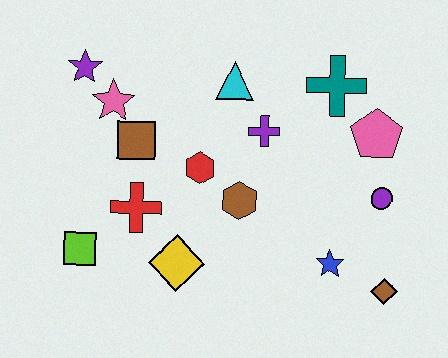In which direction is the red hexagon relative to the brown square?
The red hexagon is to the right of the brown square.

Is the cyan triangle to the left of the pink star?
No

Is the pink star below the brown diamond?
No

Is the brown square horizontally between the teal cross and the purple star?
Yes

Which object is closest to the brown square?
The pink star is closest to the brown square.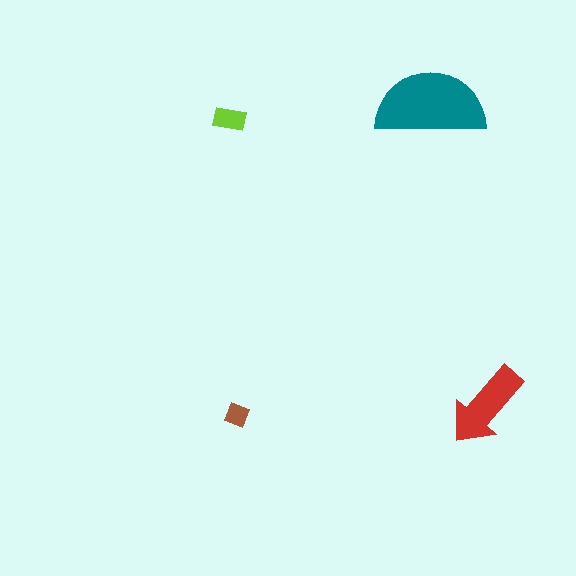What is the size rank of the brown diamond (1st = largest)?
4th.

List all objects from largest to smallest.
The teal semicircle, the red arrow, the lime rectangle, the brown diamond.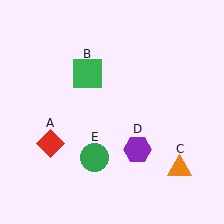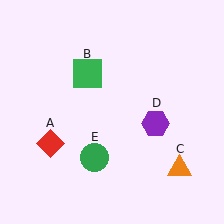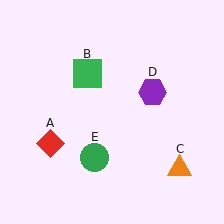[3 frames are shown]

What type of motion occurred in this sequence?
The purple hexagon (object D) rotated counterclockwise around the center of the scene.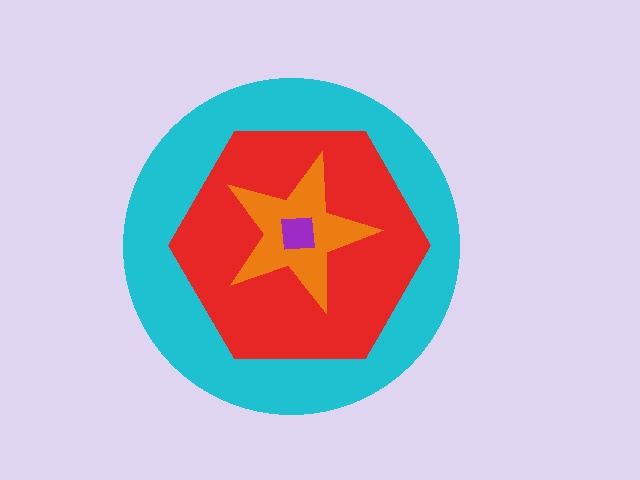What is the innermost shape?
The purple square.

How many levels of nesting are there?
4.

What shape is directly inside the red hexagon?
The orange star.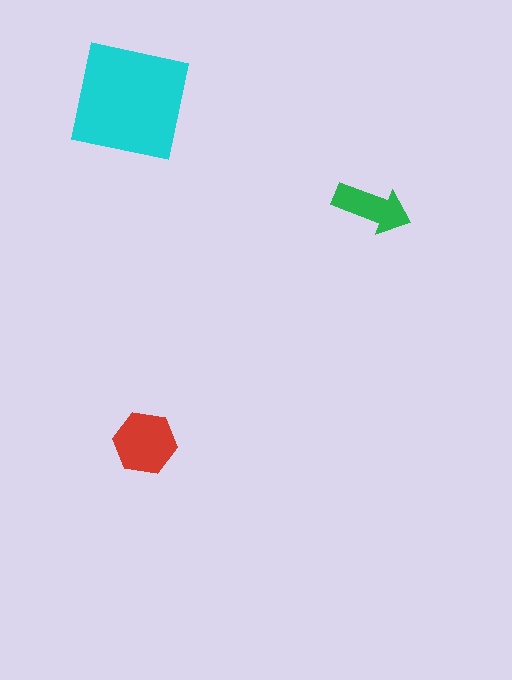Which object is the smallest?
The green arrow.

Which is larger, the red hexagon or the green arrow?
The red hexagon.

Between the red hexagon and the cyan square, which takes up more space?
The cyan square.